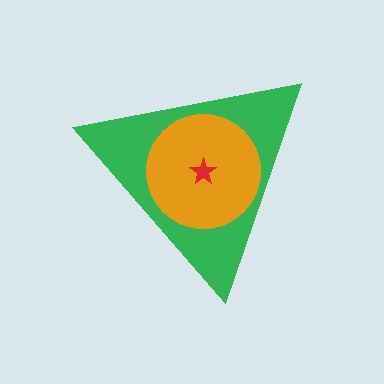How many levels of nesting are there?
3.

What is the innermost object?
The red star.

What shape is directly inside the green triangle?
The orange circle.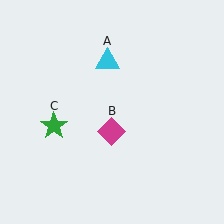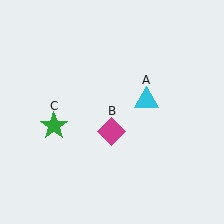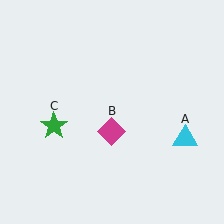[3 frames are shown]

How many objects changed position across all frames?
1 object changed position: cyan triangle (object A).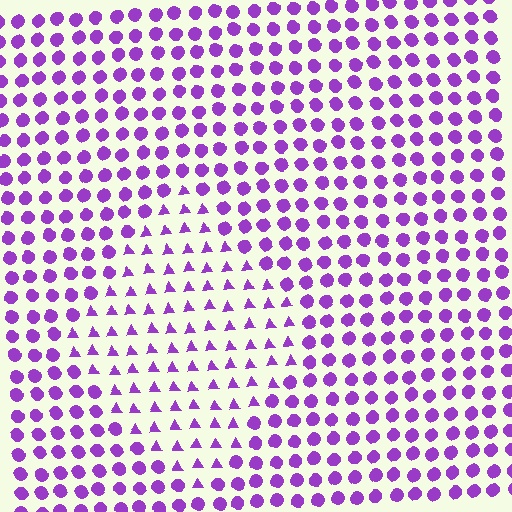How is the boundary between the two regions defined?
The boundary is defined by a change in element shape: triangles inside vs. circles outside. All elements share the same color and spacing.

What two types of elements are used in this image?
The image uses triangles inside the diamond region and circles outside it.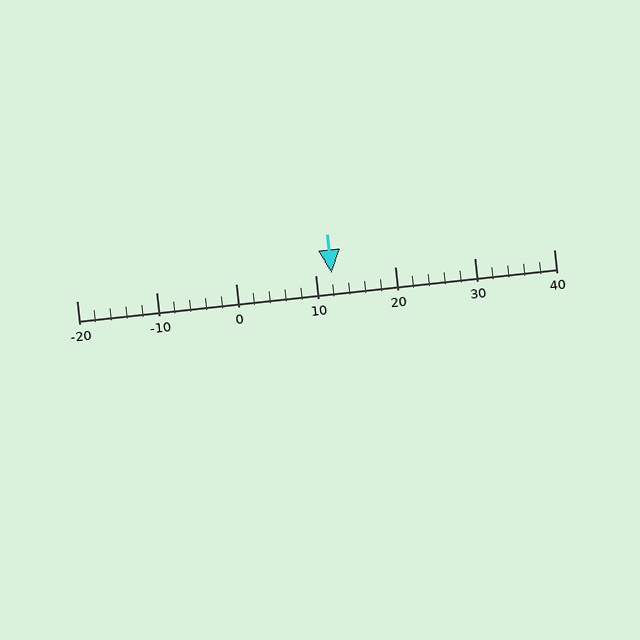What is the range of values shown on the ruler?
The ruler shows values from -20 to 40.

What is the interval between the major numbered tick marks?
The major tick marks are spaced 10 units apart.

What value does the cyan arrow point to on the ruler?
The cyan arrow points to approximately 12.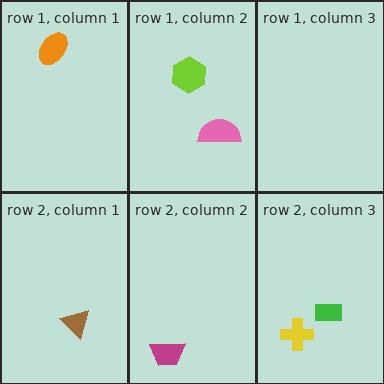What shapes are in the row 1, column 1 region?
The orange ellipse.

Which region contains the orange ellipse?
The row 1, column 1 region.